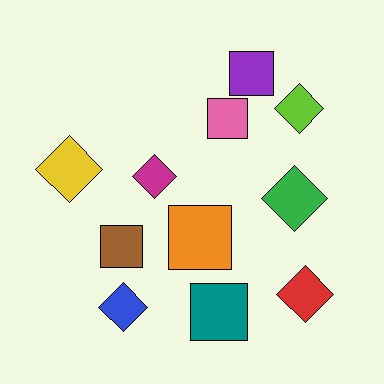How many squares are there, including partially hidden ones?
There are 5 squares.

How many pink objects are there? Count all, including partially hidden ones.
There is 1 pink object.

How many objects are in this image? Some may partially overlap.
There are 11 objects.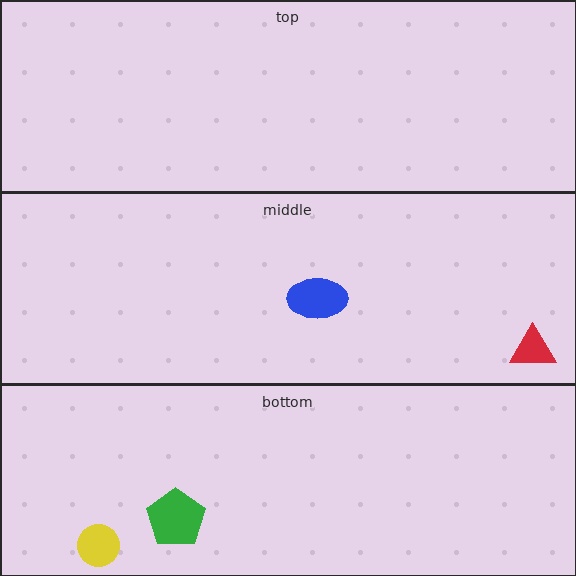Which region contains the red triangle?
The middle region.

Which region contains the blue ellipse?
The middle region.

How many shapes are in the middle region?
2.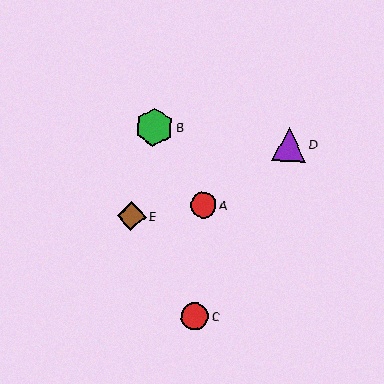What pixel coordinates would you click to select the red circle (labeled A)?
Click at (203, 205) to select the red circle A.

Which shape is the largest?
The green hexagon (labeled B) is the largest.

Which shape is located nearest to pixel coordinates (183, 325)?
The red circle (labeled C) at (194, 316) is nearest to that location.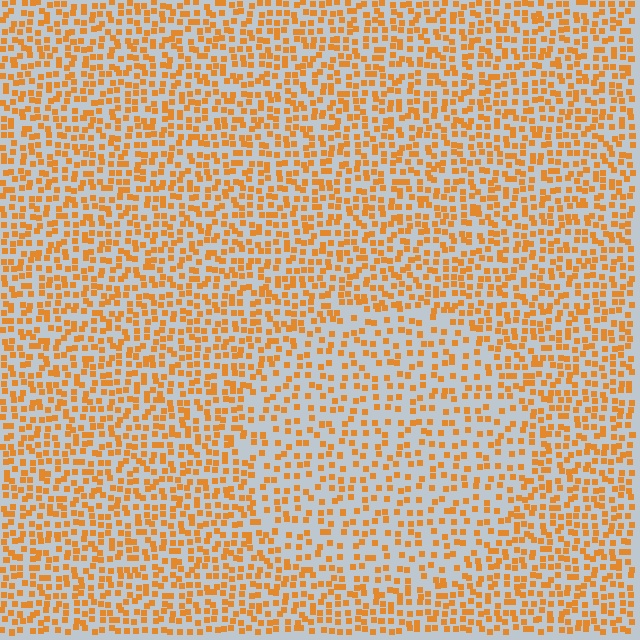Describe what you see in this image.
The image contains small orange elements arranged at two different densities. A circle-shaped region is visible where the elements are less densely packed than the surrounding area.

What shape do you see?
I see a circle.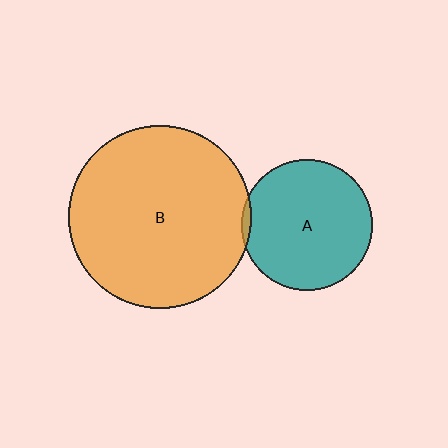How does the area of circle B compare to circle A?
Approximately 1.9 times.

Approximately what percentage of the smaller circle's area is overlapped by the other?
Approximately 5%.